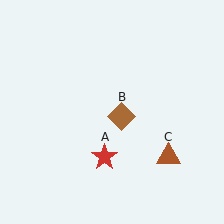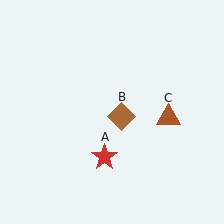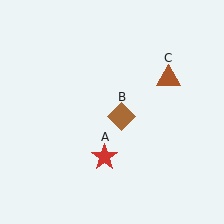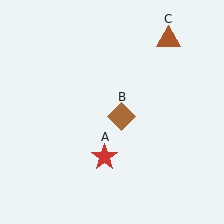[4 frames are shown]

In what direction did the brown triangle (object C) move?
The brown triangle (object C) moved up.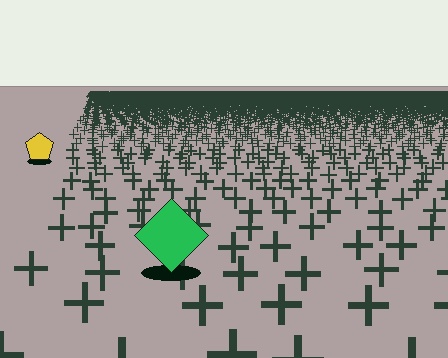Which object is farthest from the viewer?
The yellow pentagon is farthest from the viewer. It appears smaller and the ground texture around it is denser.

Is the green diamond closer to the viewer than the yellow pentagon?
Yes. The green diamond is closer — you can tell from the texture gradient: the ground texture is coarser near it.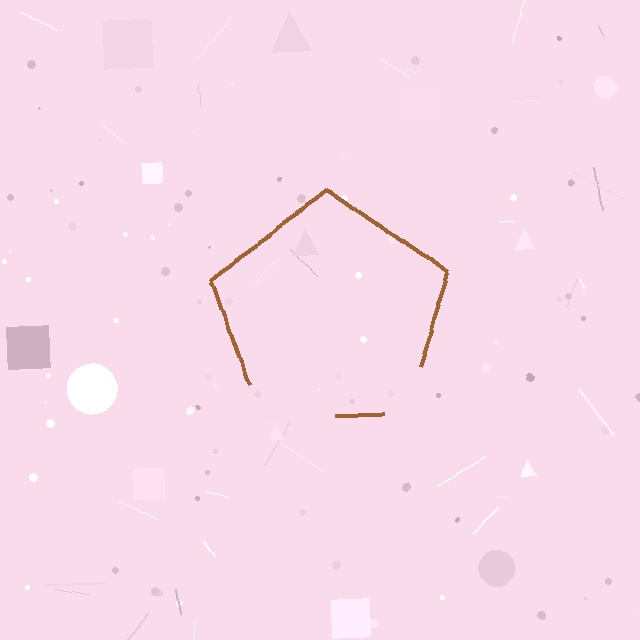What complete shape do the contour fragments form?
The contour fragments form a pentagon.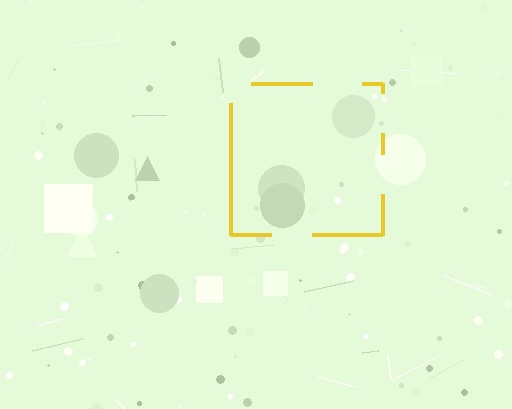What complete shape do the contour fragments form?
The contour fragments form a square.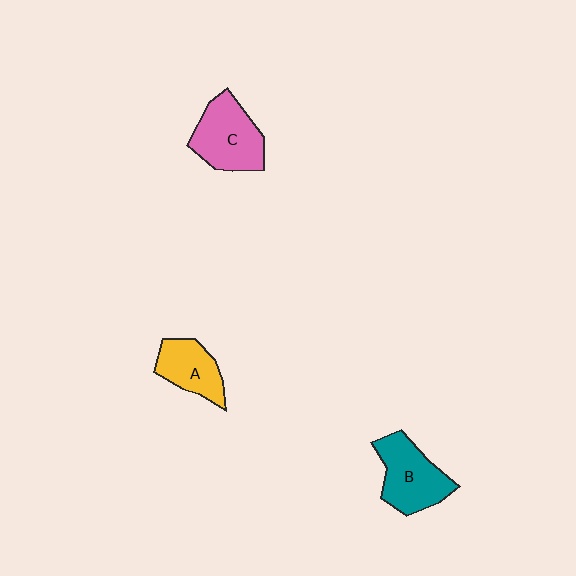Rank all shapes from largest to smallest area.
From largest to smallest: C (pink), B (teal), A (yellow).